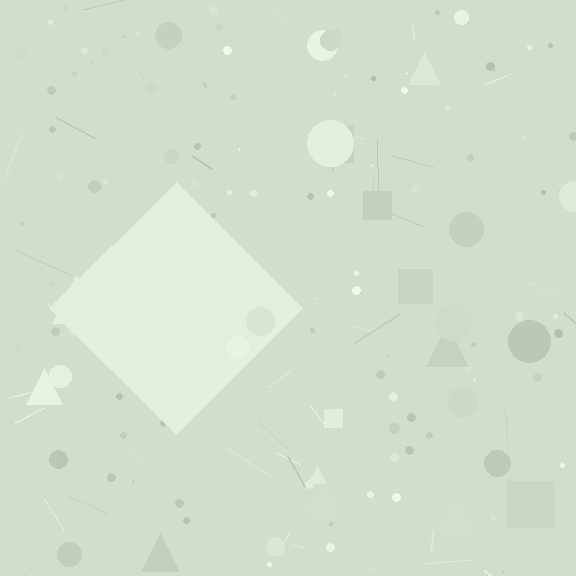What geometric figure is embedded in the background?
A diamond is embedded in the background.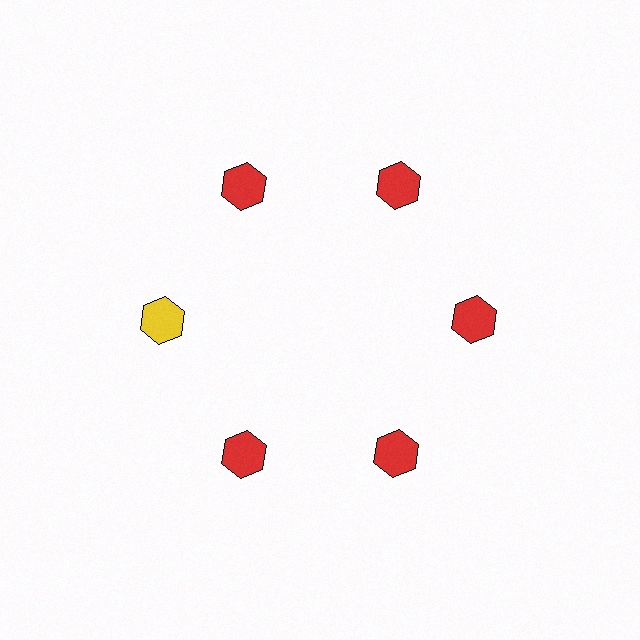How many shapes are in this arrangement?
There are 6 shapes arranged in a ring pattern.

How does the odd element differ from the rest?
It has a different color: yellow instead of red.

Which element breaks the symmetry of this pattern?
The yellow hexagon at roughly the 9 o'clock position breaks the symmetry. All other shapes are red hexagons.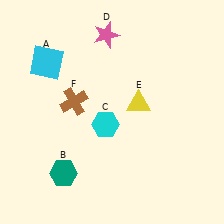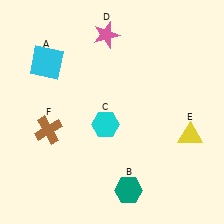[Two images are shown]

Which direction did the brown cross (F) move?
The brown cross (F) moved down.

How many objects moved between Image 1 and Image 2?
3 objects moved between the two images.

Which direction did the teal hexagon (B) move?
The teal hexagon (B) moved right.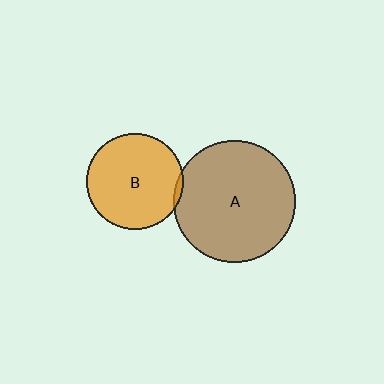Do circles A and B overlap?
Yes.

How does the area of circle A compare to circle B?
Approximately 1.6 times.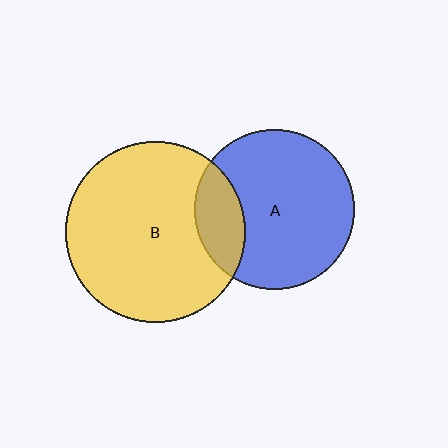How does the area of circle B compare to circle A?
Approximately 1.3 times.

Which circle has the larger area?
Circle B (yellow).